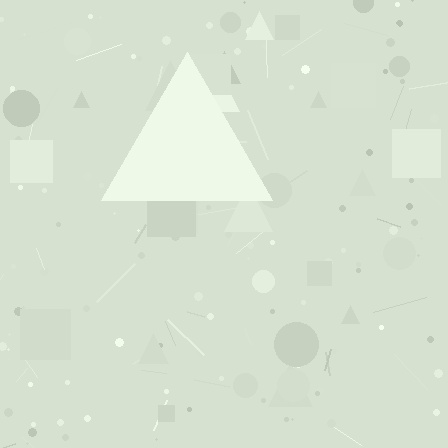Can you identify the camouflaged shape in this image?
The camouflaged shape is a triangle.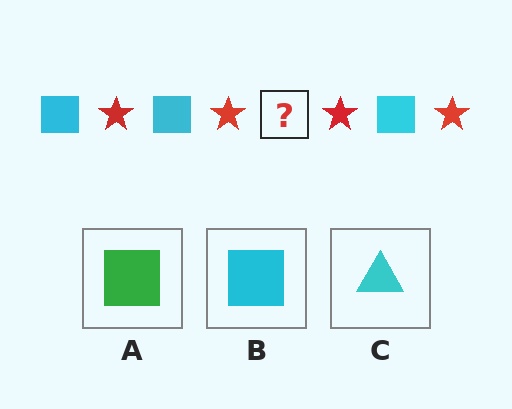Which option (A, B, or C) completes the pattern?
B.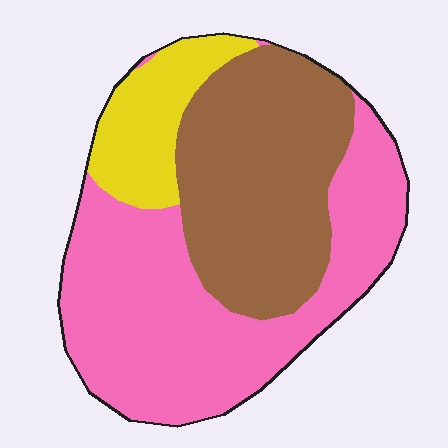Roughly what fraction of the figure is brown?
Brown takes up about three eighths (3/8) of the figure.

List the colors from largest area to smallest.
From largest to smallest: pink, brown, yellow.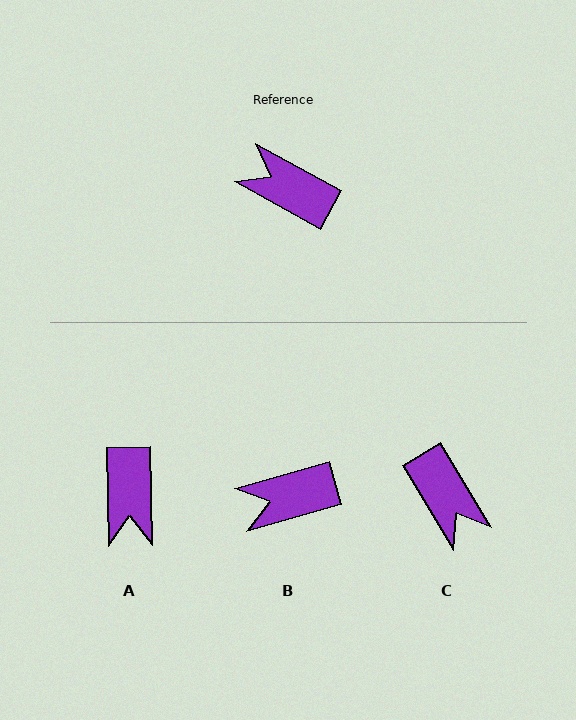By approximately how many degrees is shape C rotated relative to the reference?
Approximately 150 degrees counter-clockwise.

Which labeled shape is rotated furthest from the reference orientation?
C, about 150 degrees away.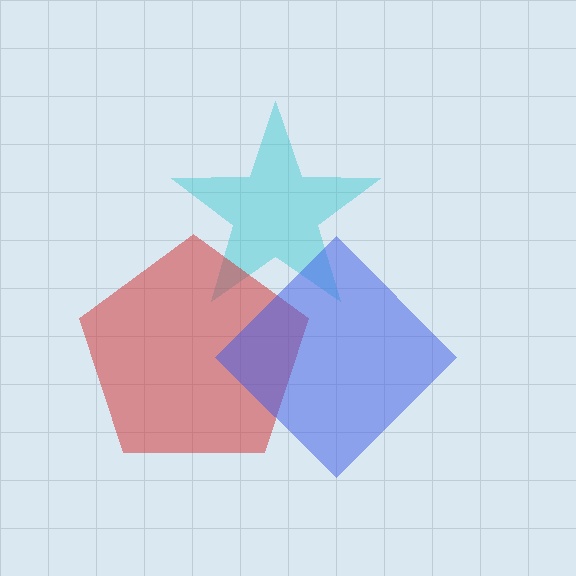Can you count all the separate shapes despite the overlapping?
Yes, there are 3 separate shapes.